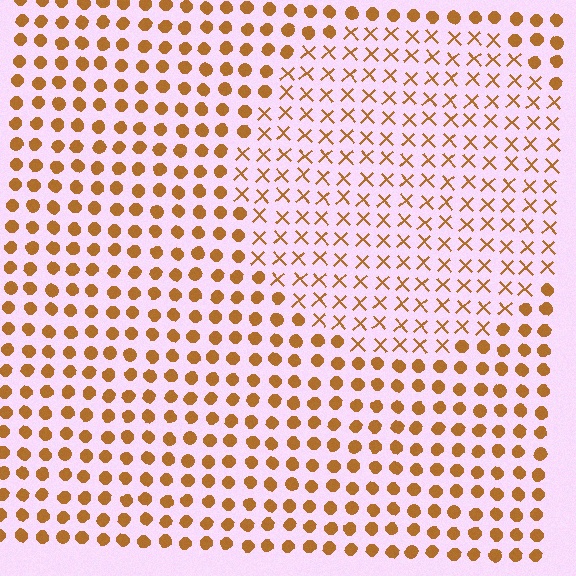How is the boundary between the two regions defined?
The boundary is defined by a change in element shape: X marks inside vs. circles outside. All elements share the same color and spacing.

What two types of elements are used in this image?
The image uses X marks inside the circle region and circles outside it.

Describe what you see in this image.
The image is filled with small brown elements arranged in a uniform grid. A circle-shaped region contains X marks, while the surrounding area contains circles. The boundary is defined purely by the change in element shape.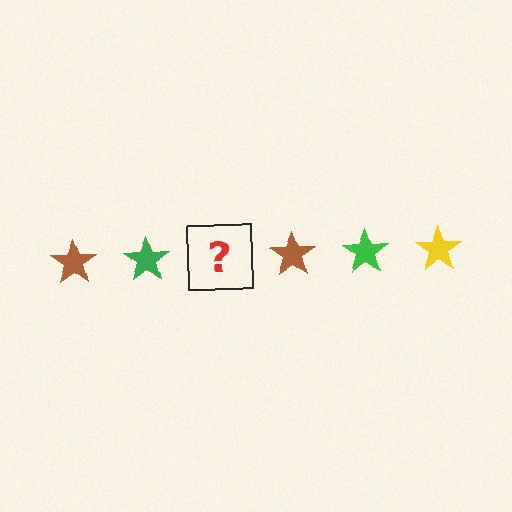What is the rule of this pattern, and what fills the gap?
The rule is that the pattern cycles through brown, green, yellow stars. The gap should be filled with a yellow star.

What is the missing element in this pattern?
The missing element is a yellow star.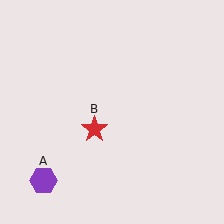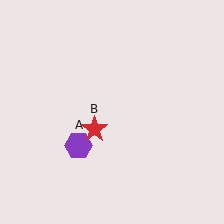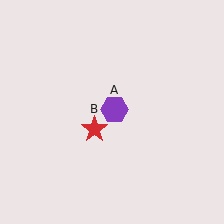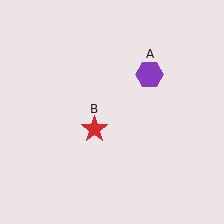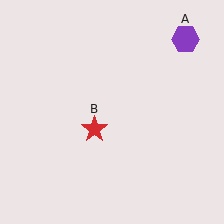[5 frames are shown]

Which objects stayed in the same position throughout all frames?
Red star (object B) remained stationary.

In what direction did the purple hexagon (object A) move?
The purple hexagon (object A) moved up and to the right.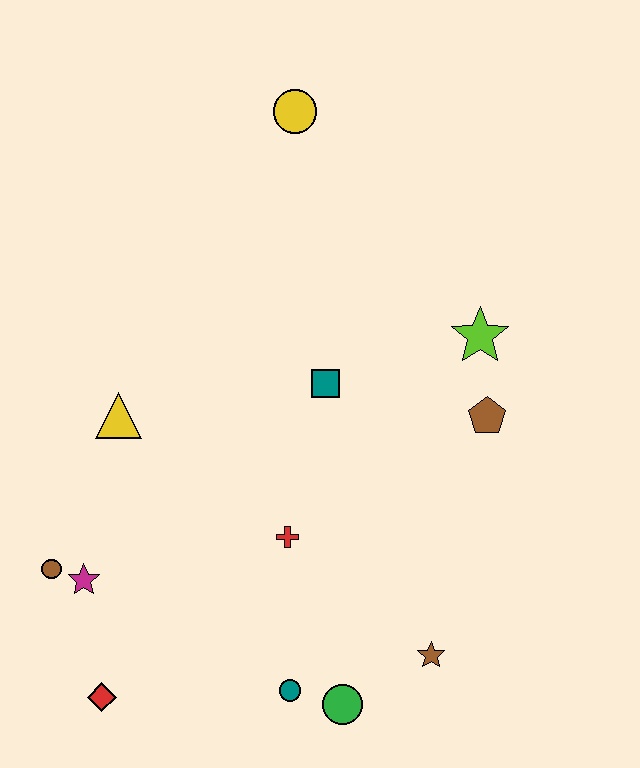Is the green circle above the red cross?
No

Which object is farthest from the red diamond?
The yellow circle is farthest from the red diamond.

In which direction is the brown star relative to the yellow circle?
The brown star is below the yellow circle.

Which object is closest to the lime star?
The brown pentagon is closest to the lime star.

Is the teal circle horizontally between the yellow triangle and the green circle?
Yes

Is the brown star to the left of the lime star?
Yes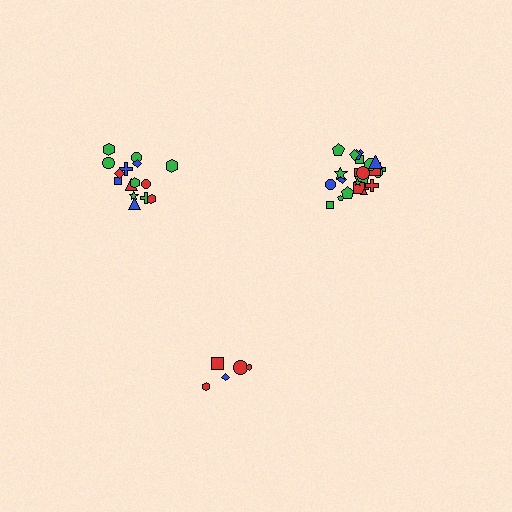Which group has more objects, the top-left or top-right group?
The top-right group.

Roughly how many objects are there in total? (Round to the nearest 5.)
Roughly 45 objects in total.